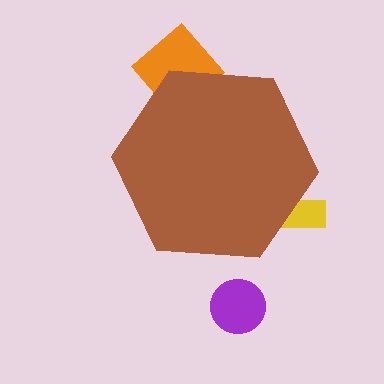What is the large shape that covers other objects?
A brown hexagon.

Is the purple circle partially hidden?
No, the purple circle is fully visible.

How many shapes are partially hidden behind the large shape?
2 shapes are partially hidden.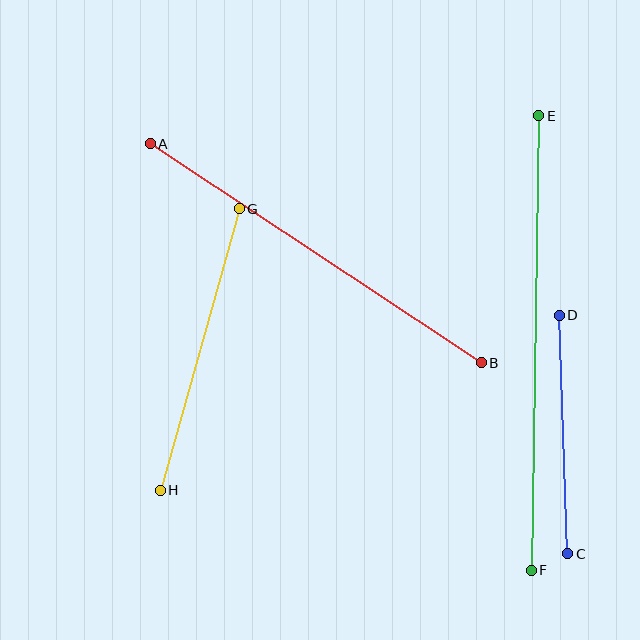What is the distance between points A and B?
The distance is approximately 397 pixels.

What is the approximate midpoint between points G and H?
The midpoint is at approximately (200, 350) pixels.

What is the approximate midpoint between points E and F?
The midpoint is at approximately (535, 343) pixels.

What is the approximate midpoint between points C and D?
The midpoint is at approximately (564, 434) pixels.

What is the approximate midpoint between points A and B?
The midpoint is at approximately (316, 253) pixels.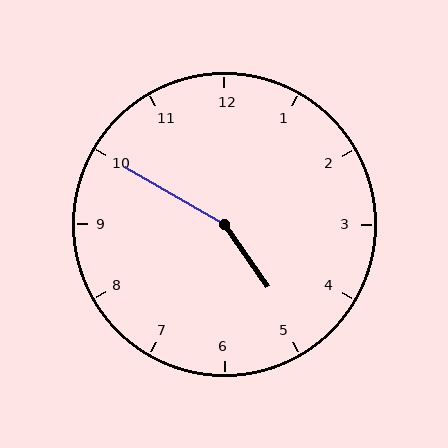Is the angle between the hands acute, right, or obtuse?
It is obtuse.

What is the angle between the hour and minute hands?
Approximately 155 degrees.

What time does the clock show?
4:50.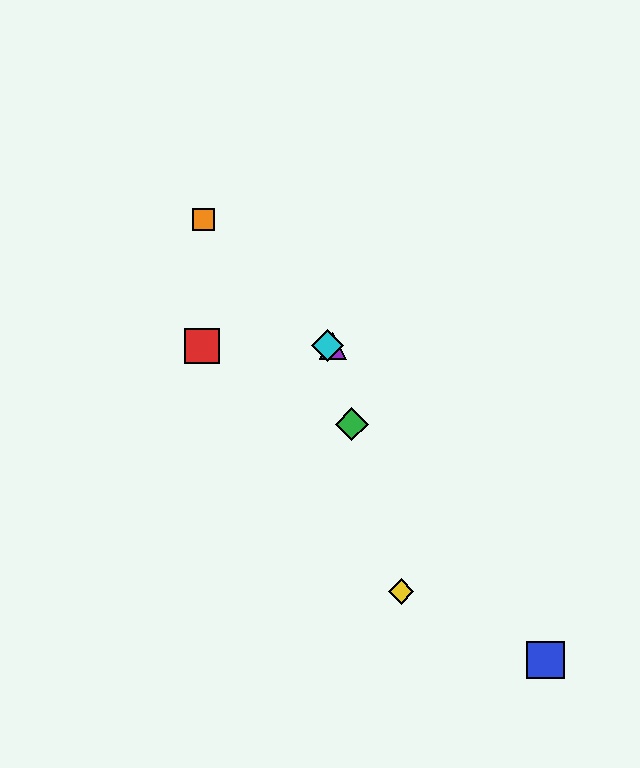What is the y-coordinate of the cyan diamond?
The cyan diamond is at y≈346.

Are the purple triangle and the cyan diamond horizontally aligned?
Yes, both are at y≈346.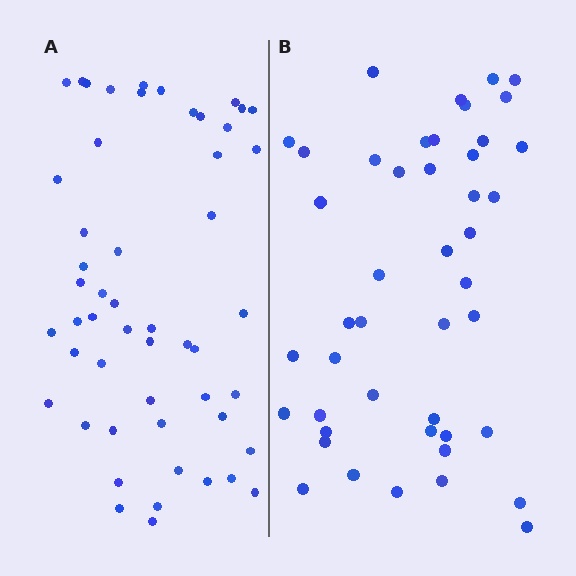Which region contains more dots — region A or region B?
Region A (the left region) has more dots.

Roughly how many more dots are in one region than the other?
Region A has roughly 8 or so more dots than region B.